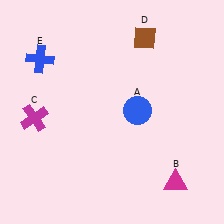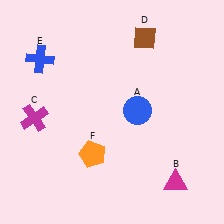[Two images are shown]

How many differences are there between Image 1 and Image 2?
There is 1 difference between the two images.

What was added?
An orange pentagon (F) was added in Image 2.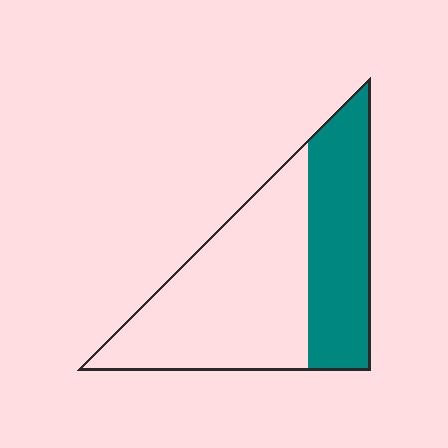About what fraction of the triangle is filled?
About three eighths (3/8).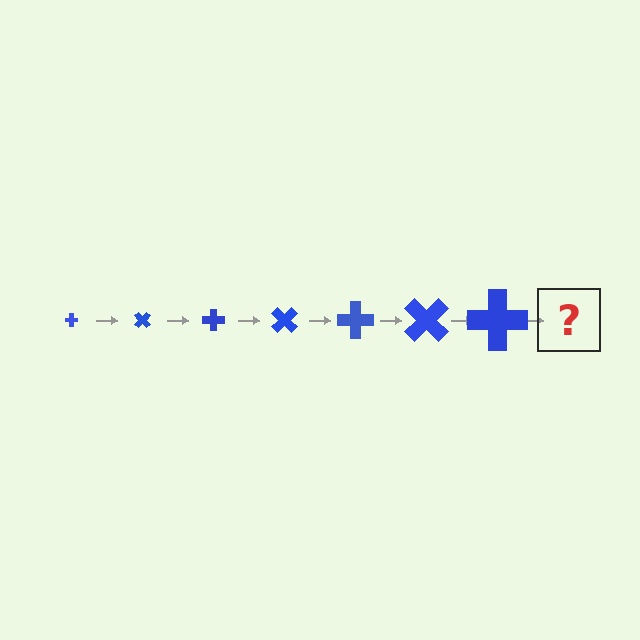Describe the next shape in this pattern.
It should be a cross, larger than the previous one and rotated 315 degrees from the start.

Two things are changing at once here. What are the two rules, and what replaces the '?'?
The two rules are that the cross grows larger each step and it rotates 45 degrees each step. The '?' should be a cross, larger than the previous one and rotated 315 degrees from the start.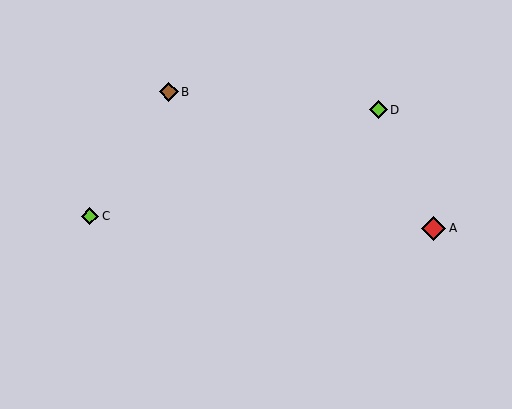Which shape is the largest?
The red diamond (labeled A) is the largest.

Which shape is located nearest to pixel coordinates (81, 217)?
The lime diamond (labeled C) at (90, 216) is nearest to that location.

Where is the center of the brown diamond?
The center of the brown diamond is at (169, 92).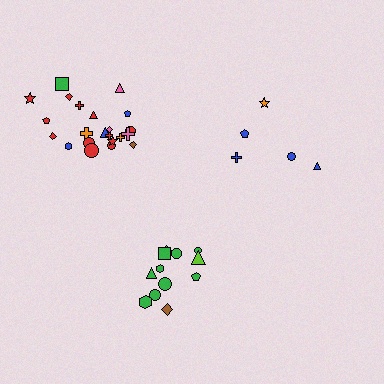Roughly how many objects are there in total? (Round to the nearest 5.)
Roughly 40 objects in total.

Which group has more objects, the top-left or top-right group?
The top-left group.